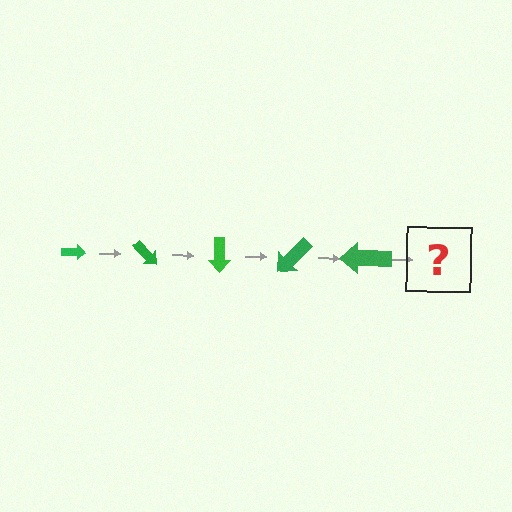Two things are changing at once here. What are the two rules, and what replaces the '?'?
The two rules are that the arrow grows larger each step and it rotates 45 degrees each step. The '?' should be an arrow, larger than the previous one and rotated 225 degrees from the start.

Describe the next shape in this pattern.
It should be an arrow, larger than the previous one and rotated 225 degrees from the start.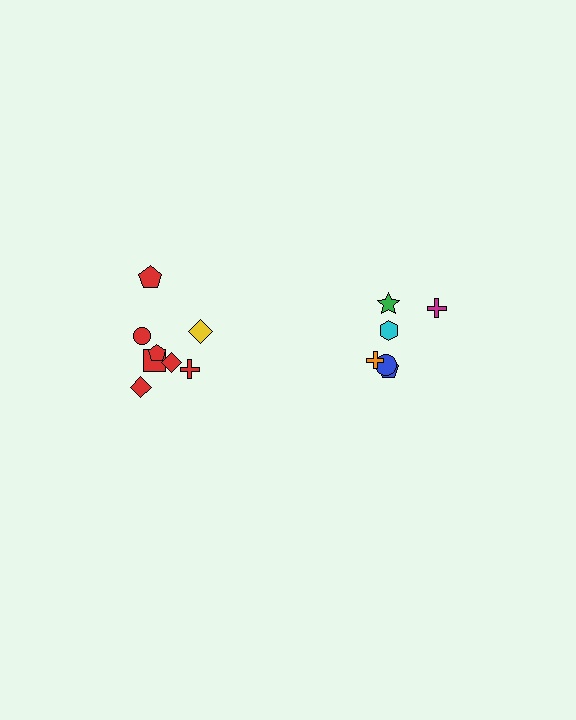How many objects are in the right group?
There are 6 objects.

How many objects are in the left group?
There are 8 objects.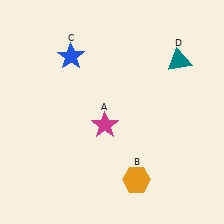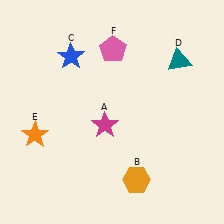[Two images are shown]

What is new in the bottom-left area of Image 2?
An orange star (E) was added in the bottom-left area of Image 2.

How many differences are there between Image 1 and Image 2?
There are 2 differences between the two images.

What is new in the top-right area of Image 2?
A pink pentagon (F) was added in the top-right area of Image 2.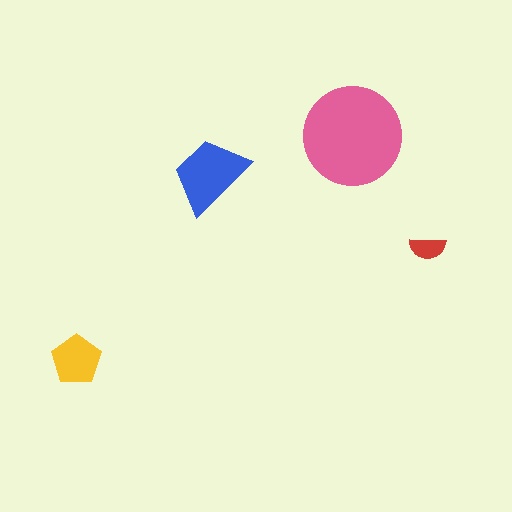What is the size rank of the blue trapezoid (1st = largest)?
2nd.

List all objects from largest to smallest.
The pink circle, the blue trapezoid, the yellow pentagon, the red semicircle.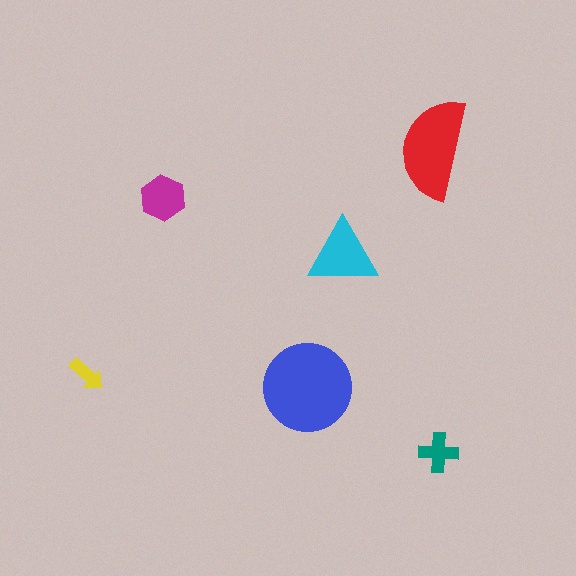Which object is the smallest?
The yellow arrow.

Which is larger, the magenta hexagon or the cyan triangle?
The cyan triangle.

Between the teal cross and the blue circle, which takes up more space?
The blue circle.